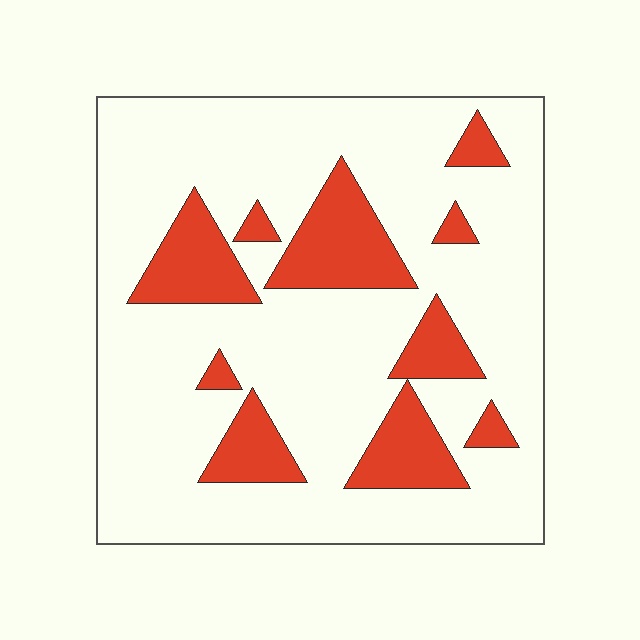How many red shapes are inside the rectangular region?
10.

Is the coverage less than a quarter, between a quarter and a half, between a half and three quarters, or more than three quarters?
Less than a quarter.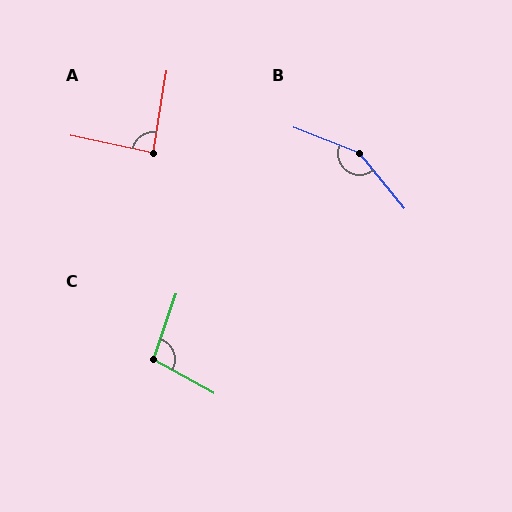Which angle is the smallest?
A, at approximately 87 degrees.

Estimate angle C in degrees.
Approximately 100 degrees.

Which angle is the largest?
B, at approximately 150 degrees.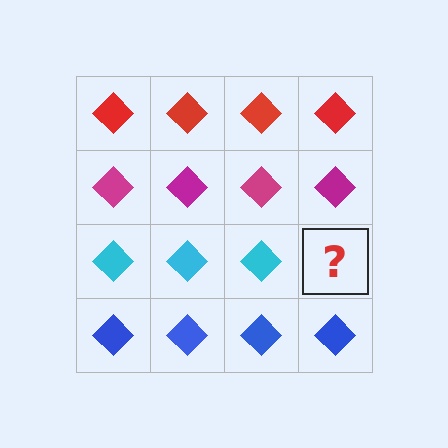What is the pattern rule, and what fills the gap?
The rule is that each row has a consistent color. The gap should be filled with a cyan diamond.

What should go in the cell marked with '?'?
The missing cell should contain a cyan diamond.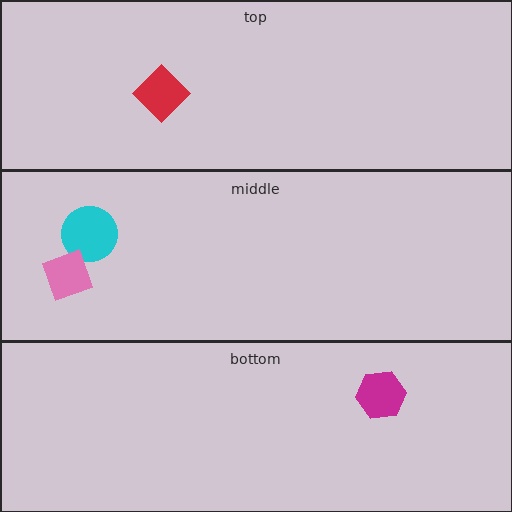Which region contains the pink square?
The middle region.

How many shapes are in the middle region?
2.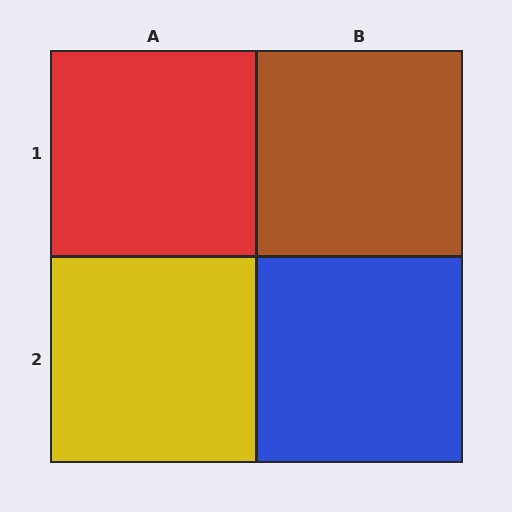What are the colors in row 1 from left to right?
Red, brown.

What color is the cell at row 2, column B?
Blue.